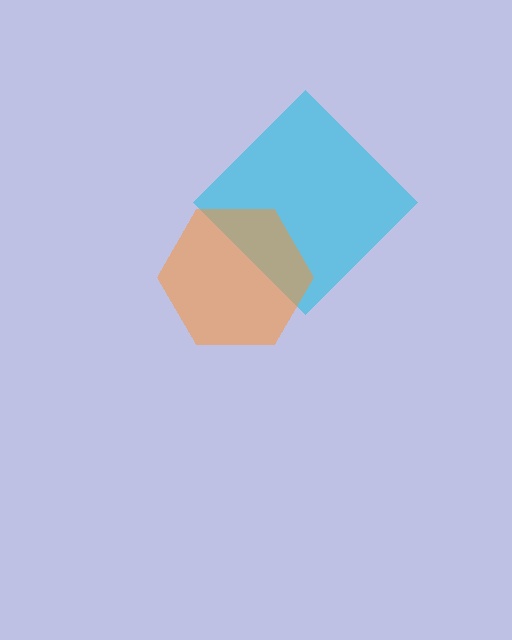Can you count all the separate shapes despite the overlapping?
Yes, there are 2 separate shapes.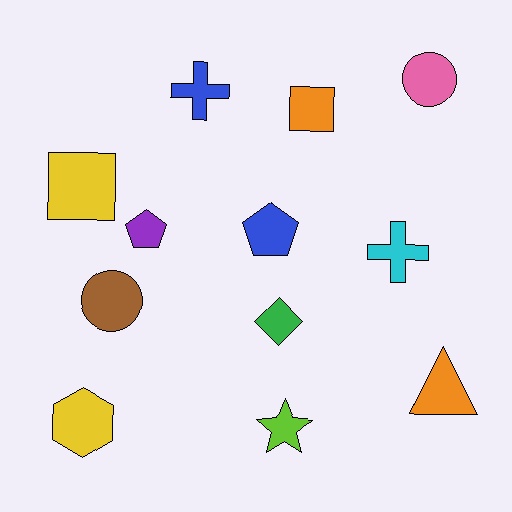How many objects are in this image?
There are 12 objects.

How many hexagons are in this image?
There is 1 hexagon.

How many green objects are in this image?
There is 1 green object.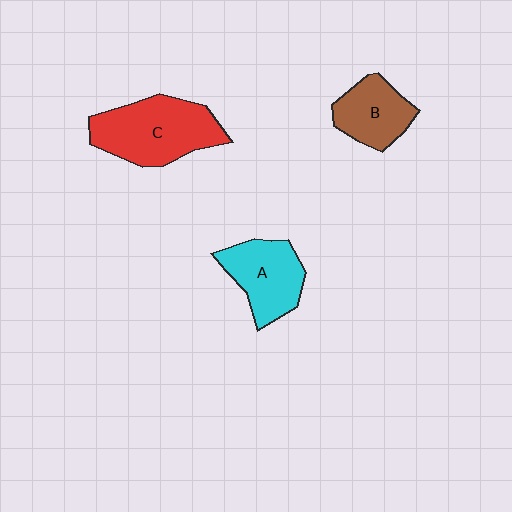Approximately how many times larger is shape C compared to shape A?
Approximately 1.4 times.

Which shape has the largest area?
Shape C (red).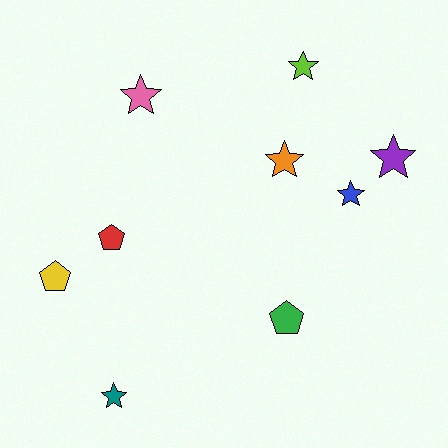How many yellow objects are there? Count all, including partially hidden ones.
There is 1 yellow object.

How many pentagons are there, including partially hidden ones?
There are 3 pentagons.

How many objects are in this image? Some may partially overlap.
There are 9 objects.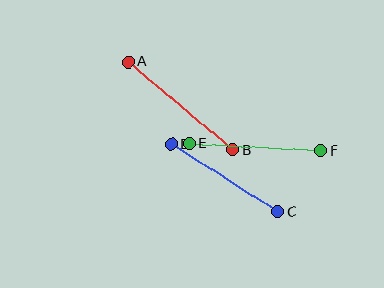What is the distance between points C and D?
The distance is approximately 126 pixels.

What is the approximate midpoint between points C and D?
The midpoint is at approximately (224, 178) pixels.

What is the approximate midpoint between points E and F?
The midpoint is at approximately (255, 147) pixels.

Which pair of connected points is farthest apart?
Points A and B are farthest apart.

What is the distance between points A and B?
The distance is approximately 137 pixels.